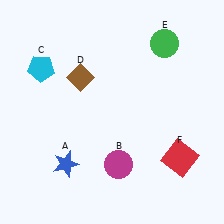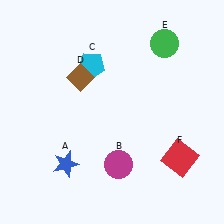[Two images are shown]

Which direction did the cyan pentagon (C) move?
The cyan pentagon (C) moved right.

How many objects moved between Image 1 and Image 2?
1 object moved between the two images.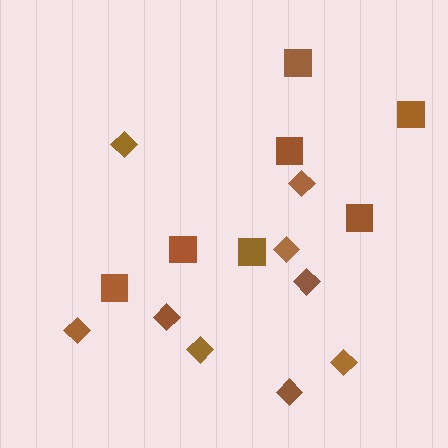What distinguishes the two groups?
There are 2 groups: one group of squares (7) and one group of diamonds (9).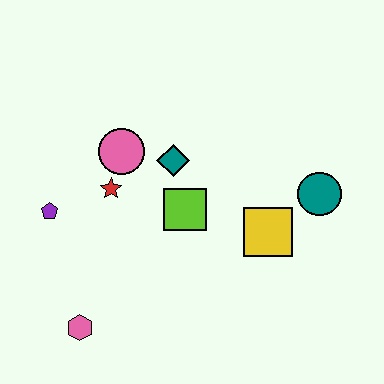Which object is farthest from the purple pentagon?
The teal circle is farthest from the purple pentagon.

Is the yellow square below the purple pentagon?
Yes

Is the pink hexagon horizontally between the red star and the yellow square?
No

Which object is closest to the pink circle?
The red star is closest to the pink circle.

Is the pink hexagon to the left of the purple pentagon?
No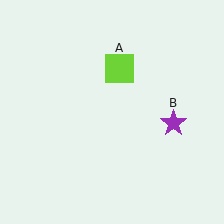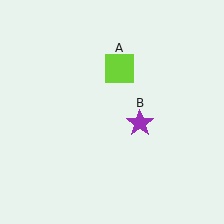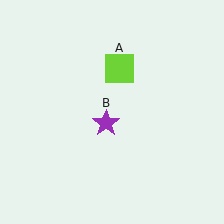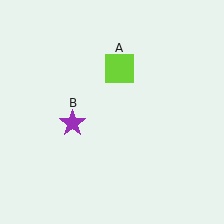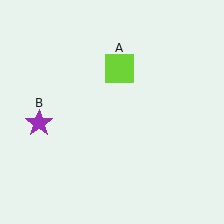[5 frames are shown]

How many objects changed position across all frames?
1 object changed position: purple star (object B).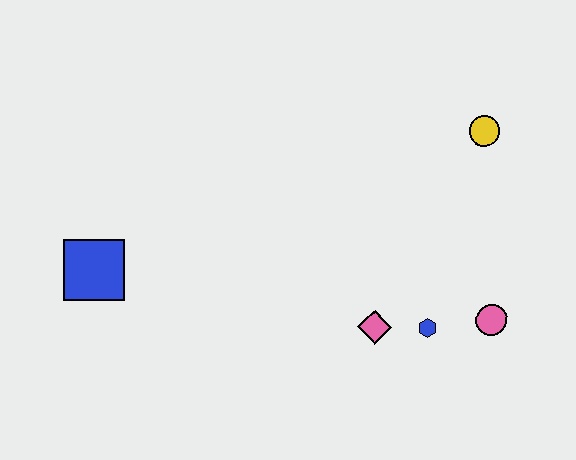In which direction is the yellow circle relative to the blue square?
The yellow circle is to the right of the blue square.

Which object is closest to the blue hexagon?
The pink diamond is closest to the blue hexagon.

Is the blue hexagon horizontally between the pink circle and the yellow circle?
No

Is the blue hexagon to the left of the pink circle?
Yes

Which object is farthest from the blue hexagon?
The blue square is farthest from the blue hexagon.